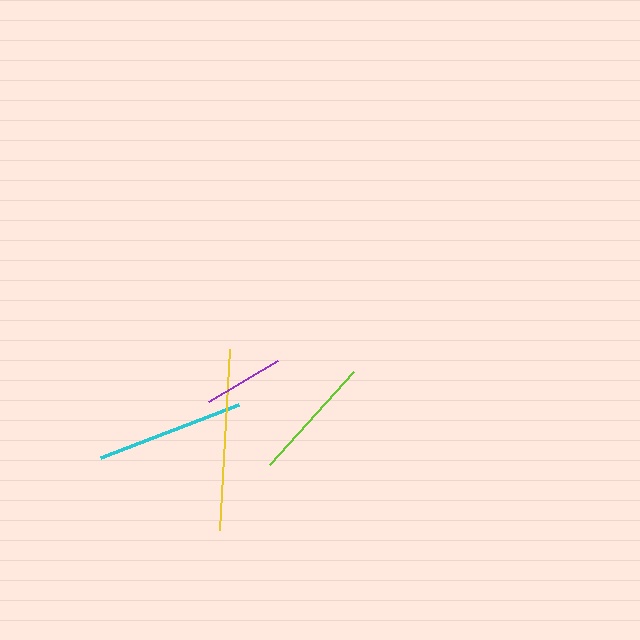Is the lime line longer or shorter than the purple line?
The lime line is longer than the purple line.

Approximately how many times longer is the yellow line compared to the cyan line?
The yellow line is approximately 1.2 times the length of the cyan line.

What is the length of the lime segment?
The lime segment is approximately 126 pixels long.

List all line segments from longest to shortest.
From longest to shortest: yellow, cyan, lime, purple.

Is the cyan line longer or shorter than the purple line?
The cyan line is longer than the purple line.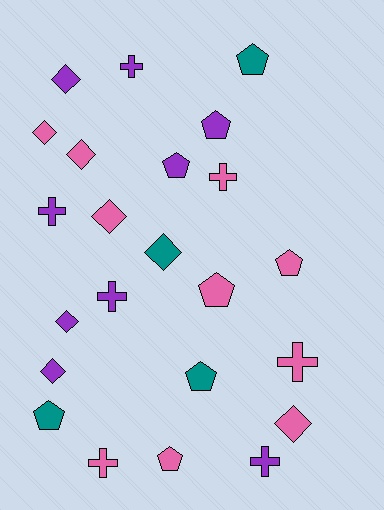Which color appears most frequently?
Pink, with 10 objects.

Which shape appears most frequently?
Pentagon, with 8 objects.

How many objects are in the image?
There are 23 objects.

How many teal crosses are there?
There are no teal crosses.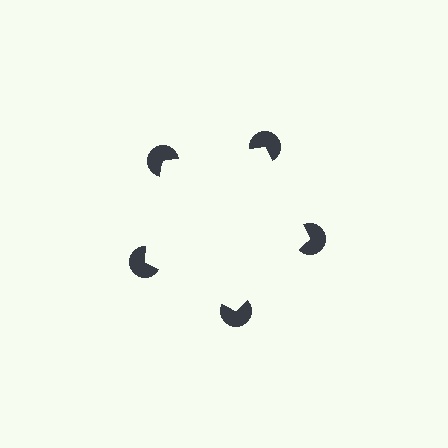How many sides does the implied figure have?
5 sides.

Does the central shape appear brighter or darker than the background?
It typically appears slightly brighter than the background, even though no actual brightness change is drawn.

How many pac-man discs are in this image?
There are 5 — one at each vertex of the illusory pentagon.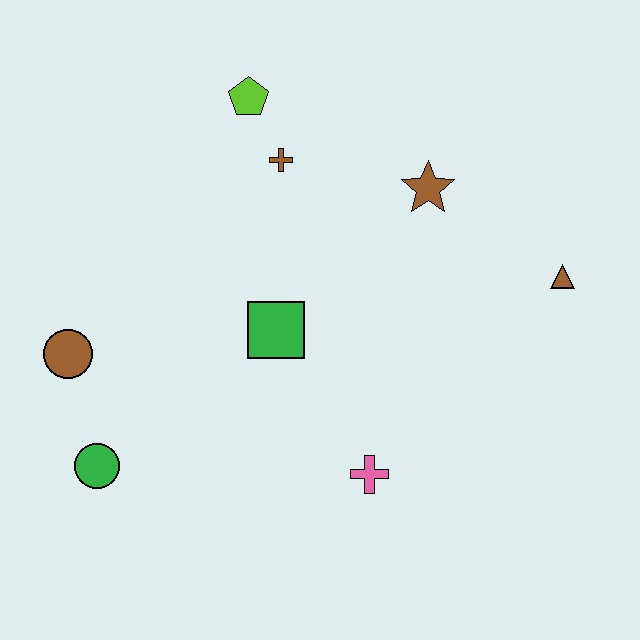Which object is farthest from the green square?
The brown triangle is farthest from the green square.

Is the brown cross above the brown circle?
Yes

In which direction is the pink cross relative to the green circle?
The pink cross is to the right of the green circle.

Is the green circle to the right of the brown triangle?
No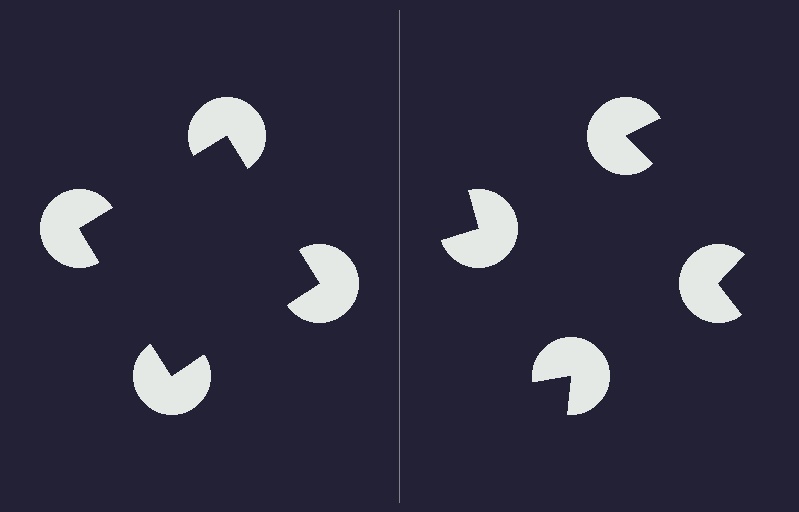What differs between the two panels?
The pac-man discs are positioned identically on both sides; only the wedge orientations differ. On the left they align to a square; on the right they are misaligned.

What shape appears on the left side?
An illusory square.